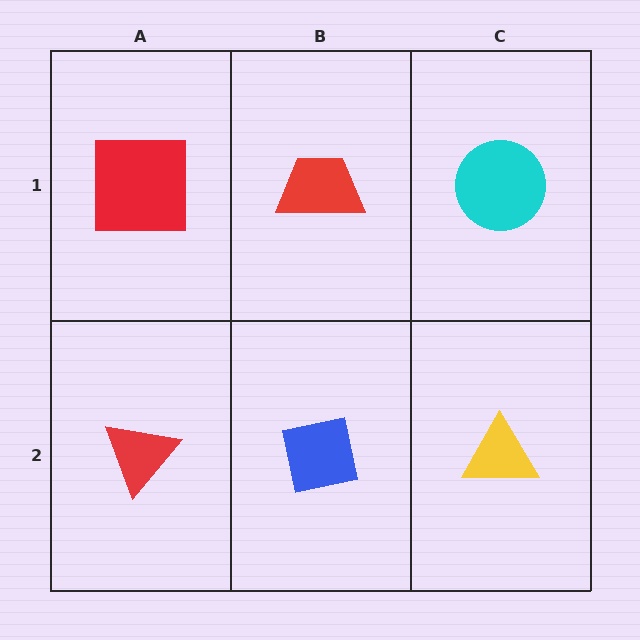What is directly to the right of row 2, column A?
A blue square.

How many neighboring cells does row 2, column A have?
2.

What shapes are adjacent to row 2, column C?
A cyan circle (row 1, column C), a blue square (row 2, column B).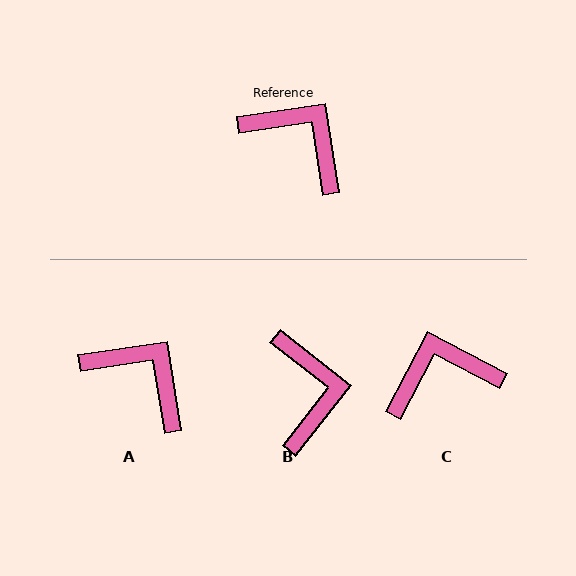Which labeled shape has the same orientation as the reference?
A.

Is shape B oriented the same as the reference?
No, it is off by about 47 degrees.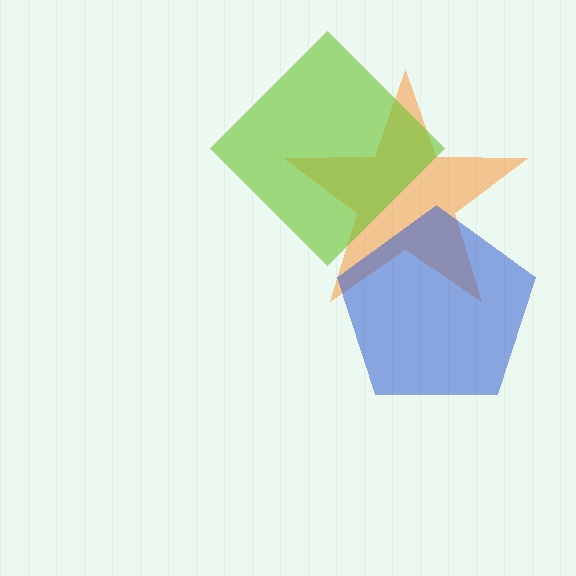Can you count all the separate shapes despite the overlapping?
Yes, there are 3 separate shapes.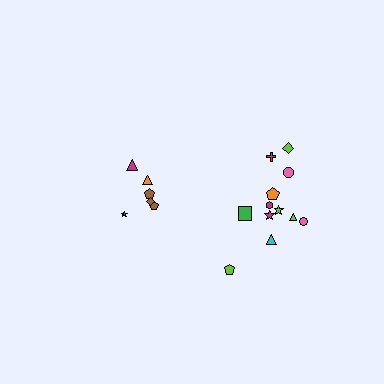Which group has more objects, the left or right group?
The right group.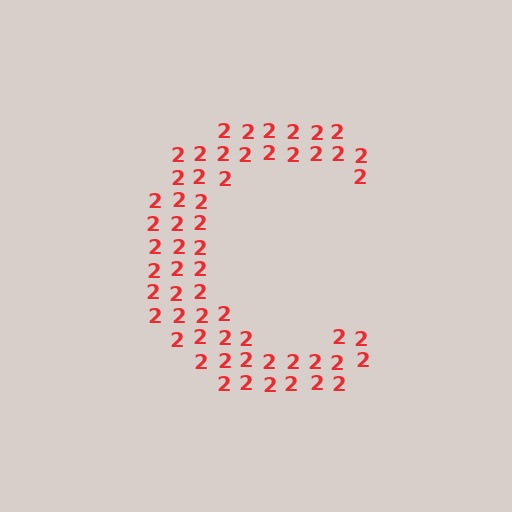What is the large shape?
The large shape is the letter C.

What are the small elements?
The small elements are digit 2's.